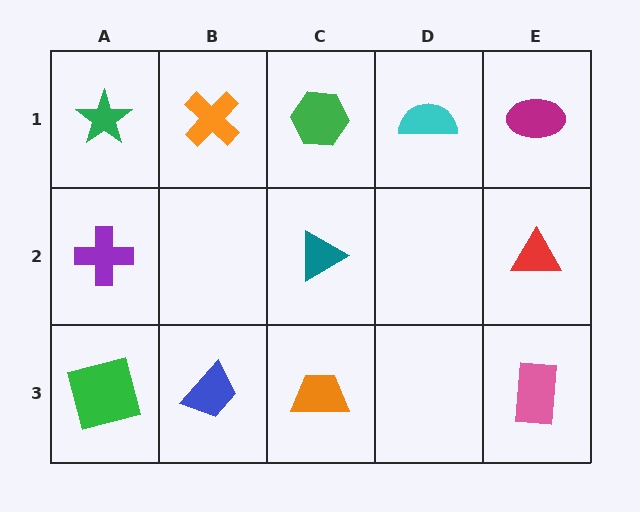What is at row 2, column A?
A purple cross.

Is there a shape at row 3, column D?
No, that cell is empty.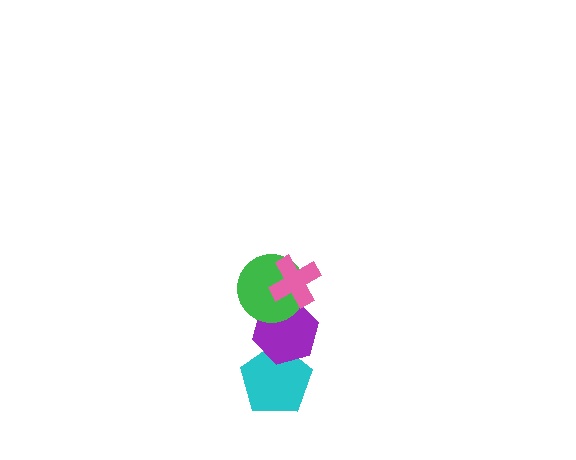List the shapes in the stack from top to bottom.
From top to bottom: the pink cross, the green circle, the purple hexagon, the cyan pentagon.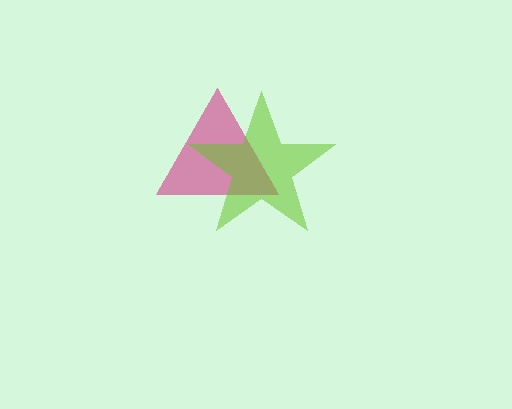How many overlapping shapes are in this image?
There are 2 overlapping shapes in the image.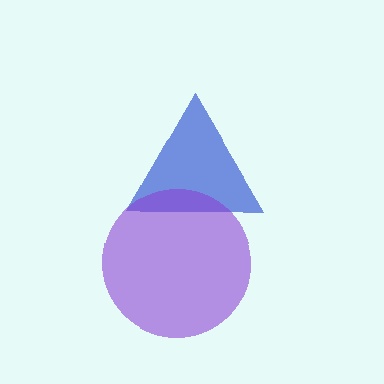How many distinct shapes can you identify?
There are 2 distinct shapes: a blue triangle, a purple circle.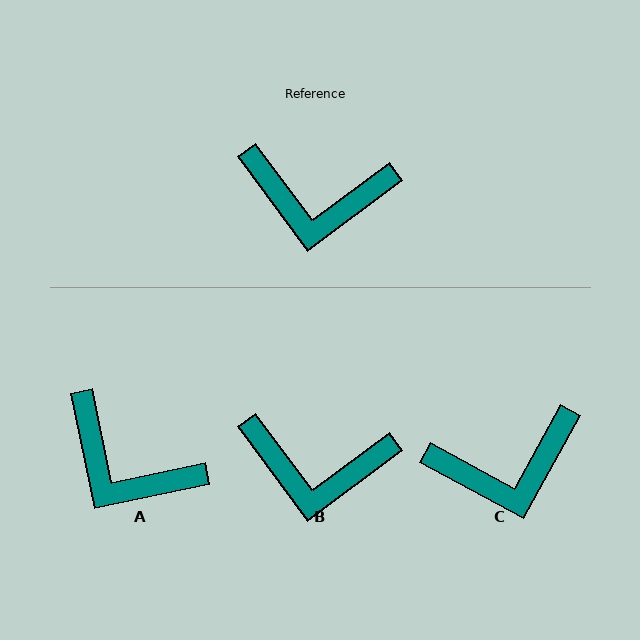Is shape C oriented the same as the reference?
No, it is off by about 25 degrees.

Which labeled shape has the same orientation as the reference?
B.